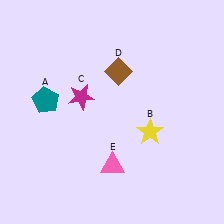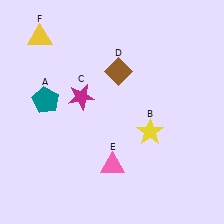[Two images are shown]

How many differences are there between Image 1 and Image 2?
There is 1 difference between the two images.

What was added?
A yellow triangle (F) was added in Image 2.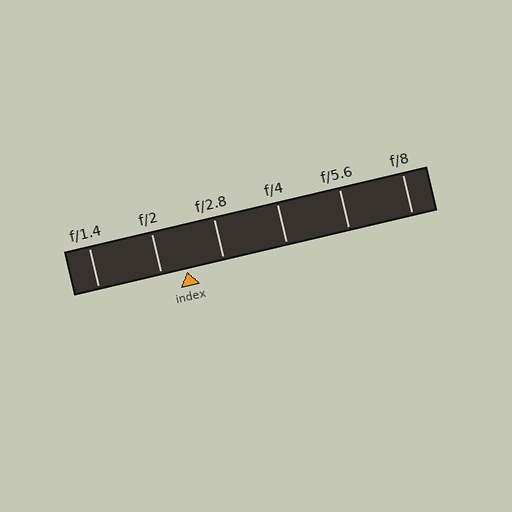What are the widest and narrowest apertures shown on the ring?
The widest aperture shown is f/1.4 and the narrowest is f/8.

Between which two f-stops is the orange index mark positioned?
The index mark is between f/2 and f/2.8.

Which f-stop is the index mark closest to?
The index mark is closest to f/2.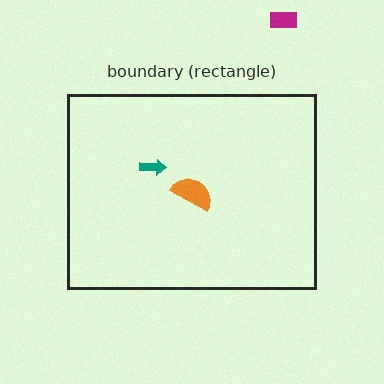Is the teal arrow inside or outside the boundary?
Inside.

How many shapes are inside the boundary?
2 inside, 1 outside.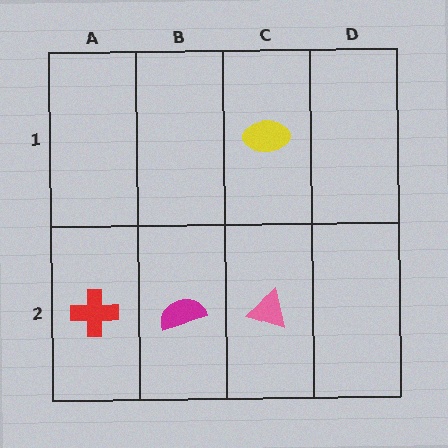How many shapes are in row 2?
3 shapes.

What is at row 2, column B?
A magenta semicircle.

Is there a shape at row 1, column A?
No, that cell is empty.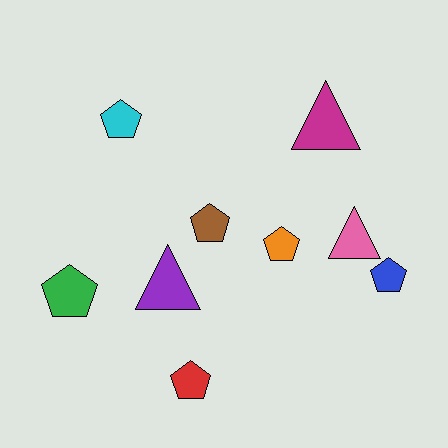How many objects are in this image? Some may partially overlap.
There are 9 objects.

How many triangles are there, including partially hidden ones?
There are 3 triangles.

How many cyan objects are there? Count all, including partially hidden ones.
There is 1 cyan object.